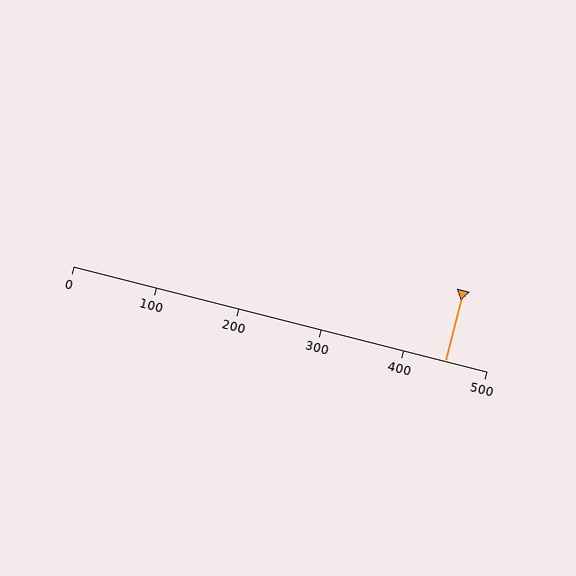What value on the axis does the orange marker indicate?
The marker indicates approximately 450.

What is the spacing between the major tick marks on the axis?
The major ticks are spaced 100 apart.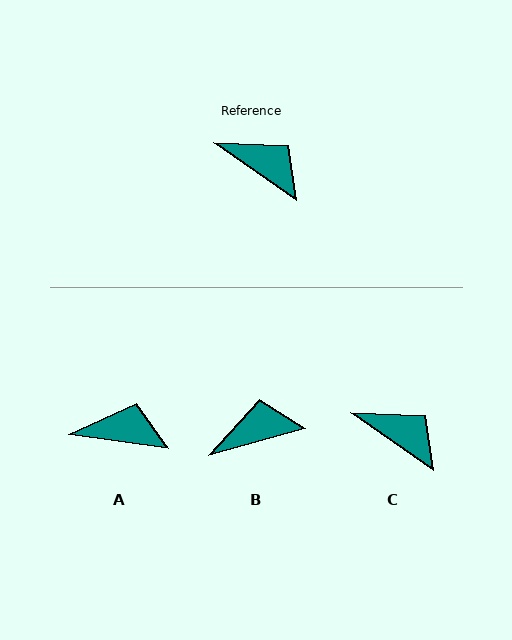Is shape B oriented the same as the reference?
No, it is off by about 50 degrees.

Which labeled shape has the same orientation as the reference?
C.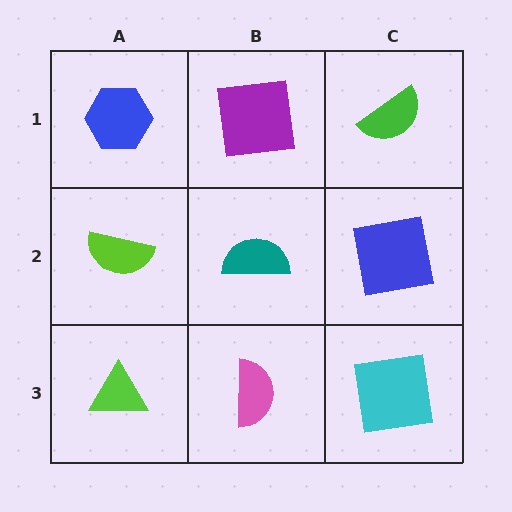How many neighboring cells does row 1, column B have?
3.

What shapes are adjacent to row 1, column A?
A lime semicircle (row 2, column A), a purple square (row 1, column B).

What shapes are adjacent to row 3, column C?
A blue square (row 2, column C), a pink semicircle (row 3, column B).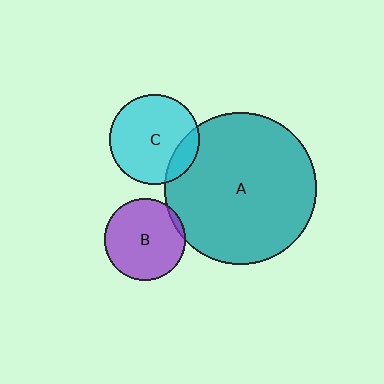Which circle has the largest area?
Circle A (teal).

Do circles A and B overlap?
Yes.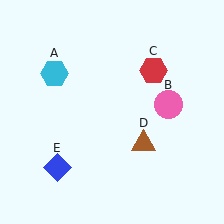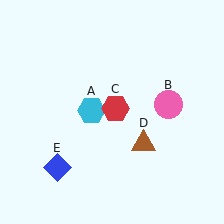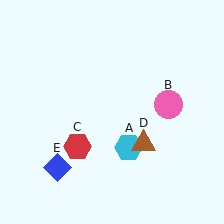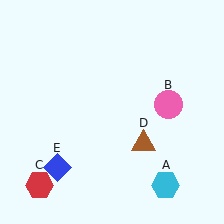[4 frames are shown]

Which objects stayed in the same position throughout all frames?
Pink circle (object B) and brown triangle (object D) and blue diamond (object E) remained stationary.